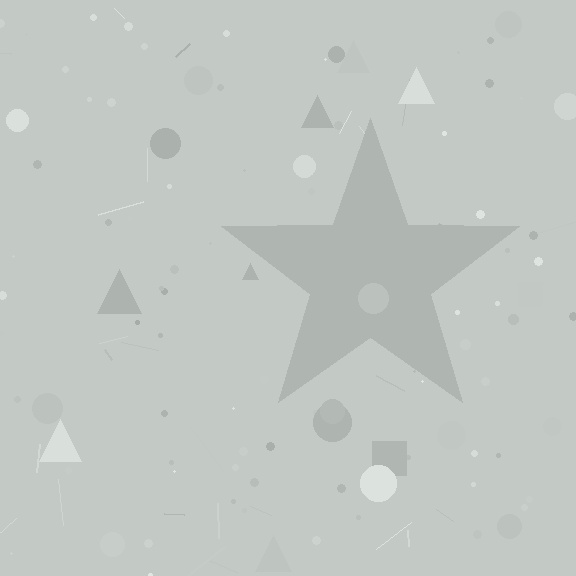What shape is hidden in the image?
A star is hidden in the image.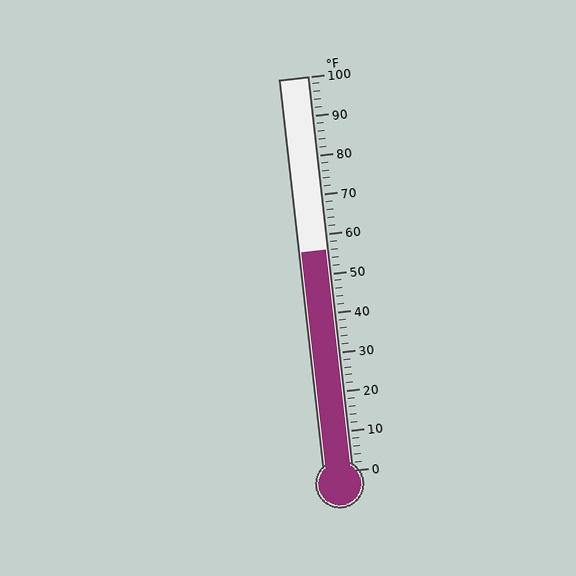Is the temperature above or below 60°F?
The temperature is below 60°F.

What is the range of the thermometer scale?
The thermometer scale ranges from 0°F to 100°F.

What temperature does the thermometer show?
The thermometer shows approximately 56°F.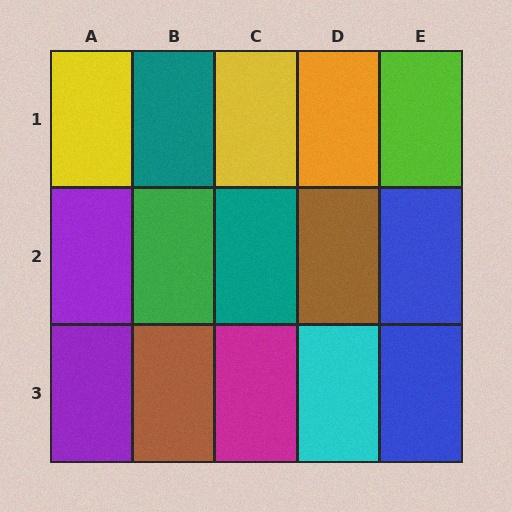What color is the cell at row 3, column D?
Cyan.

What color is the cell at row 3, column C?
Magenta.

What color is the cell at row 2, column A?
Purple.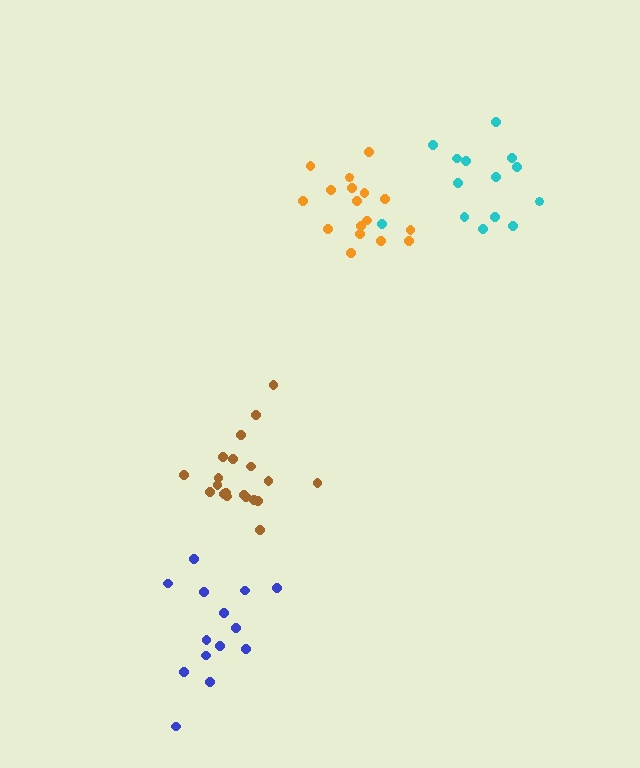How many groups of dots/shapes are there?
There are 4 groups.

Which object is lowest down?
The blue cluster is bottommost.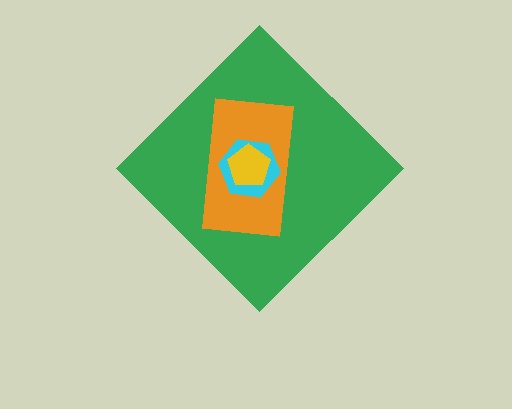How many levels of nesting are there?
4.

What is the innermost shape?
The yellow pentagon.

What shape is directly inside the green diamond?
The orange rectangle.